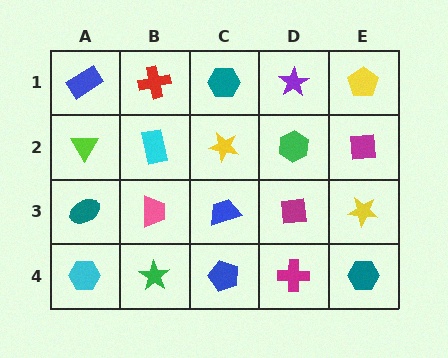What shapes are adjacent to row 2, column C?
A teal hexagon (row 1, column C), a blue trapezoid (row 3, column C), a cyan rectangle (row 2, column B), a green hexagon (row 2, column D).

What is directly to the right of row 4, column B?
A blue pentagon.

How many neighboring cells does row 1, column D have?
3.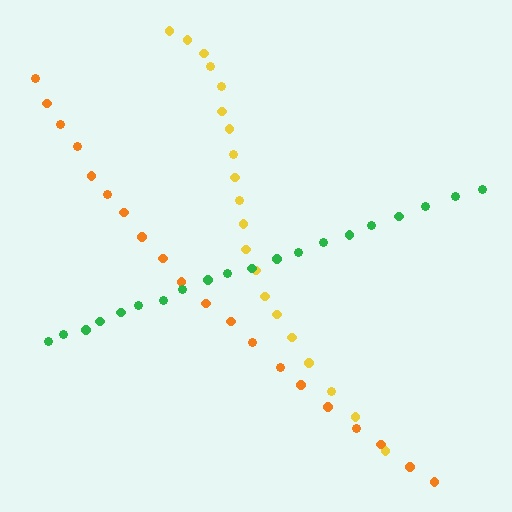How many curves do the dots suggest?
There are 3 distinct paths.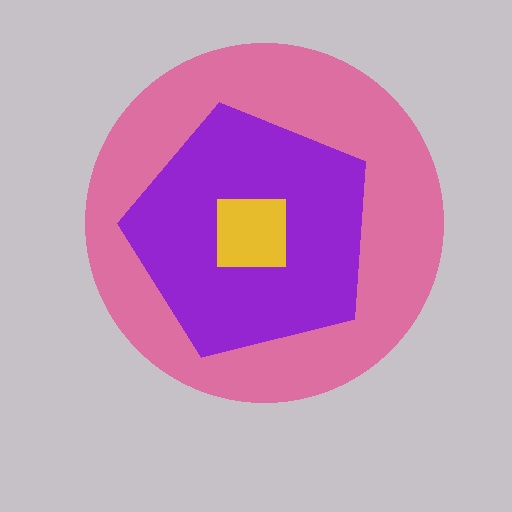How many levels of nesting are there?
3.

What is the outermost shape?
The pink circle.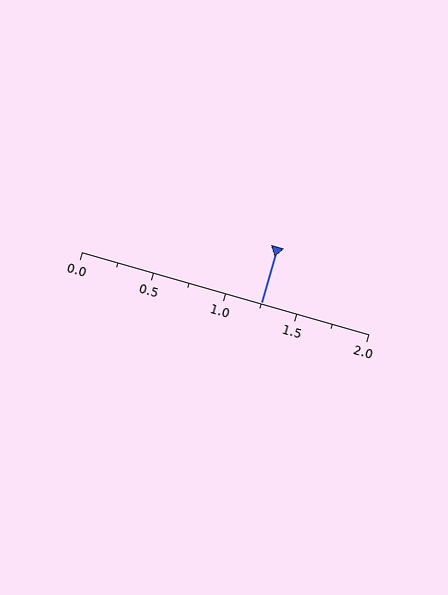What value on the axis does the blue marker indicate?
The marker indicates approximately 1.25.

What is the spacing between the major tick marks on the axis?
The major ticks are spaced 0.5 apart.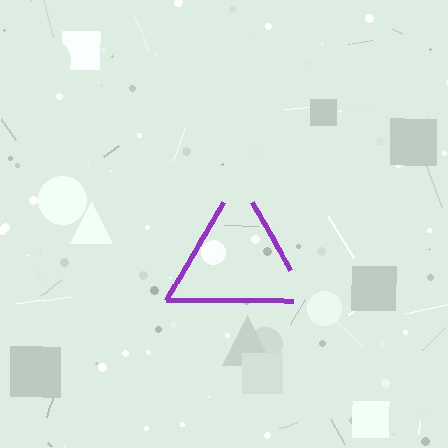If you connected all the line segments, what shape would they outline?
They would outline a triangle.